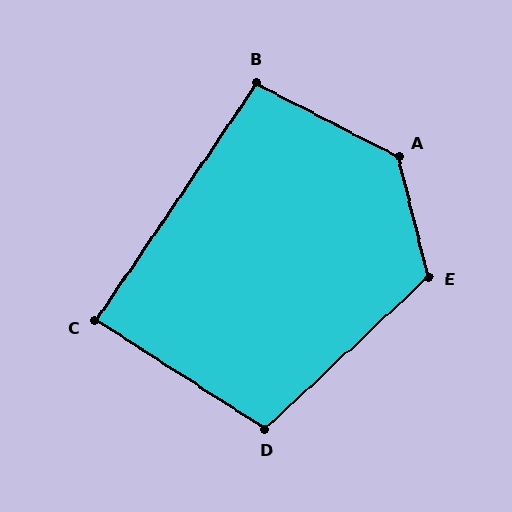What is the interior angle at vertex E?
Approximately 119 degrees (obtuse).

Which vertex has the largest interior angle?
A, at approximately 132 degrees.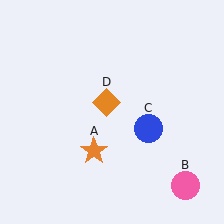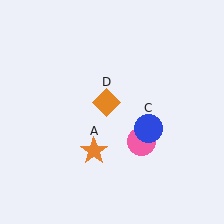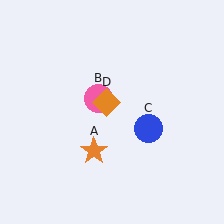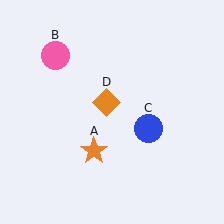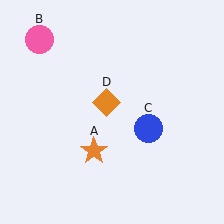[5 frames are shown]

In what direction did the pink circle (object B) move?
The pink circle (object B) moved up and to the left.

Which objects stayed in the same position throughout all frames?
Orange star (object A) and blue circle (object C) and orange diamond (object D) remained stationary.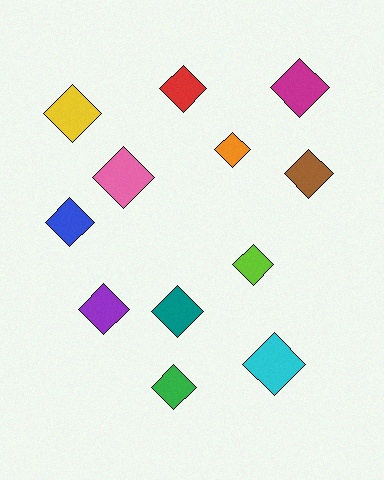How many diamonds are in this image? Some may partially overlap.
There are 12 diamonds.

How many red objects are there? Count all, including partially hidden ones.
There is 1 red object.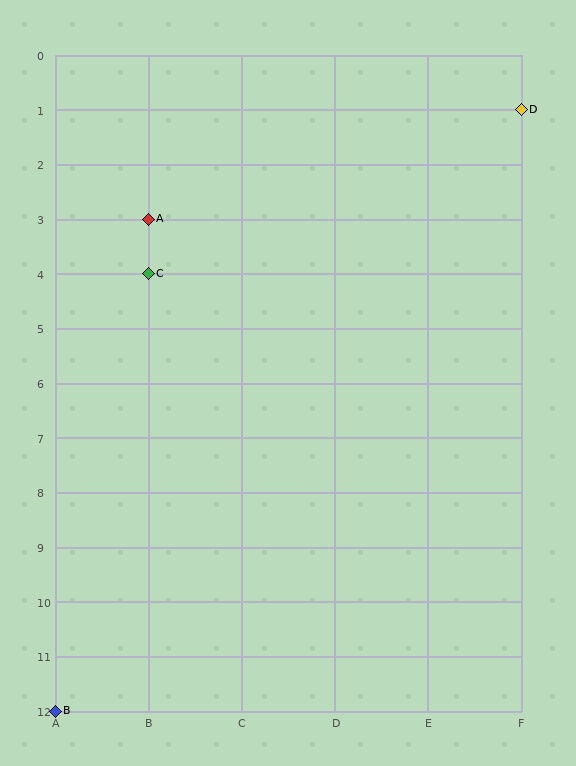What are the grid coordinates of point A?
Point A is at grid coordinates (B, 3).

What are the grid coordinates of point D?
Point D is at grid coordinates (F, 1).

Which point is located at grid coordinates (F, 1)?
Point D is at (F, 1).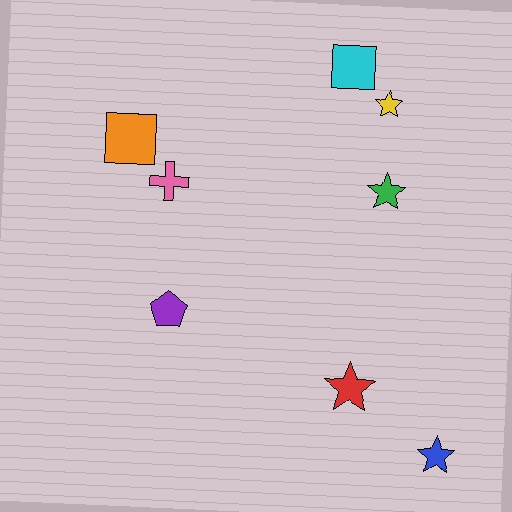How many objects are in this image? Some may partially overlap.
There are 8 objects.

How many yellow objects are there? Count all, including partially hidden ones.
There is 1 yellow object.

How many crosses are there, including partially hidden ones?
There is 1 cross.